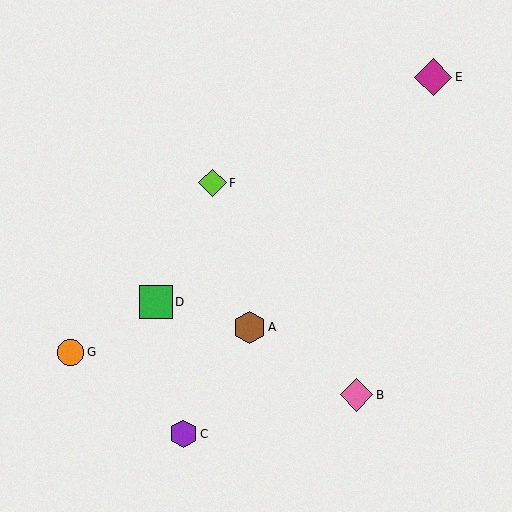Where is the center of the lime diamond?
The center of the lime diamond is at (212, 183).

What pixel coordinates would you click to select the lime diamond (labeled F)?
Click at (212, 183) to select the lime diamond F.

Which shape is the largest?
The magenta diamond (labeled E) is the largest.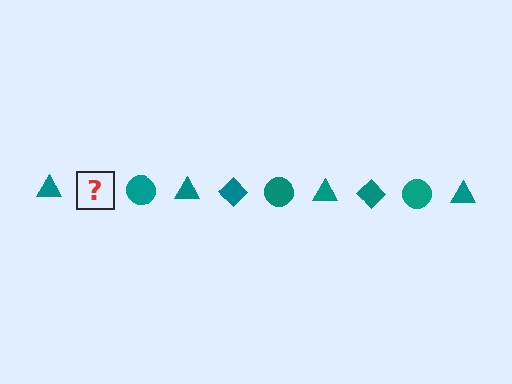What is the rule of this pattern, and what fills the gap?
The rule is that the pattern cycles through triangle, diamond, circle shapes in teal. The gap should be filled with a teal diamond.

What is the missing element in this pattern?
The missing element is a teal diamond.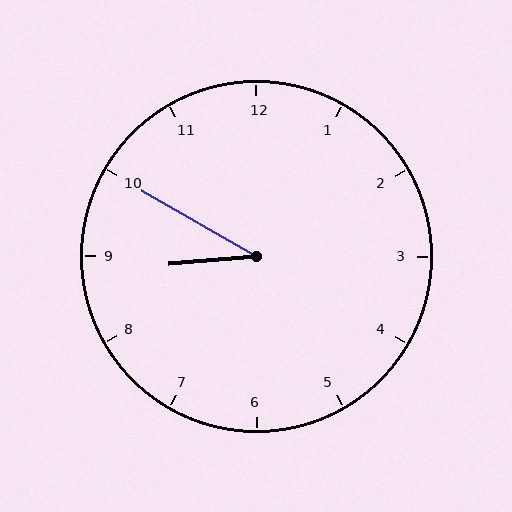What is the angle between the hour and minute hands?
Approximately 35 degrees.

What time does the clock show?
8:50.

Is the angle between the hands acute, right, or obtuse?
It is acute.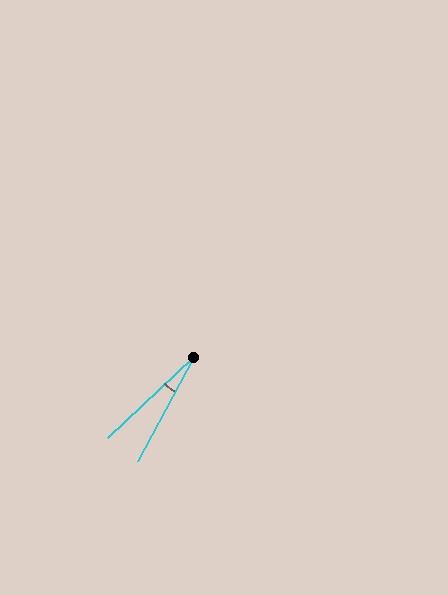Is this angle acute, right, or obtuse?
It is acute.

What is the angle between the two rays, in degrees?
Approximately 18 degrees.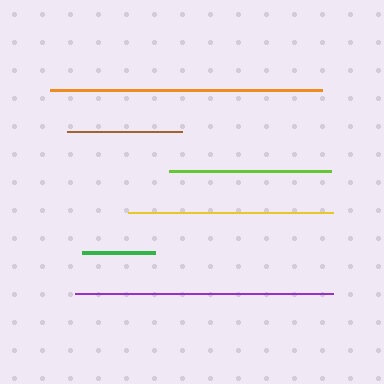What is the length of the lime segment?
The lime segment is approximately 162 pixels long.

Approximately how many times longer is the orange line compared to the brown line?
The orange line is approximately 2.4 times the length of the brown line.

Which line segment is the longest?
The orange line is the longest at approximately 272 pixels.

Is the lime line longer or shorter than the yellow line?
The yellow line is longer than the lime line.